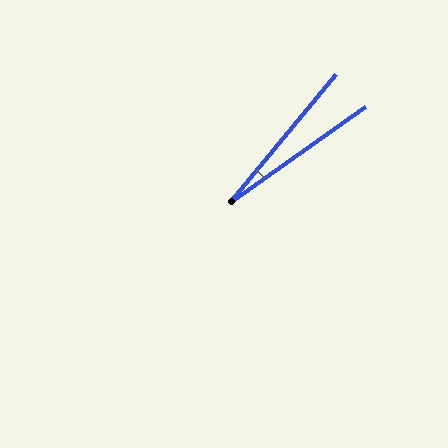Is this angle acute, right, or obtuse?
It is acute.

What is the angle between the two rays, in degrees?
Approximately 15 degrees.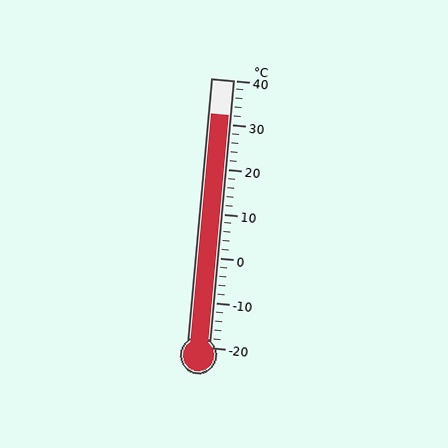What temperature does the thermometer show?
The thermometer shows approximately 32°C.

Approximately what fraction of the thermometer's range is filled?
The thermometer is filled to approximately 85% of its range.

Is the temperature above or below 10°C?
The temperature is above 10°C.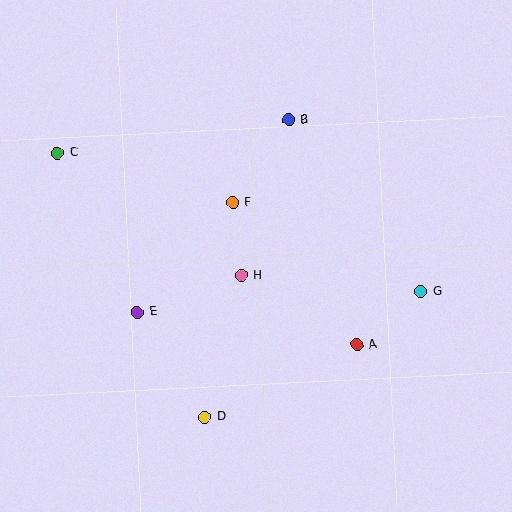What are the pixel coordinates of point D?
Point D is at (205, 417).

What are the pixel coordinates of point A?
Point A is at (357, 345).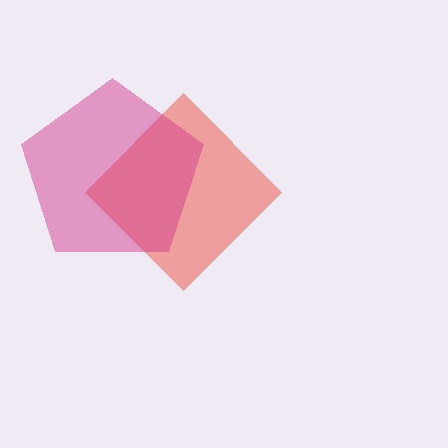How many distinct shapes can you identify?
There are 2 distinct shapes: a red diamond, a magenta pentagon.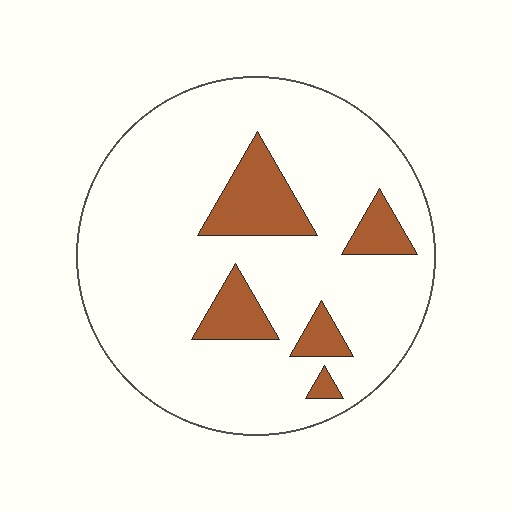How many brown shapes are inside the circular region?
5.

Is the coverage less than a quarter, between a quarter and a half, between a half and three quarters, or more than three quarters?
Less than a quarter.